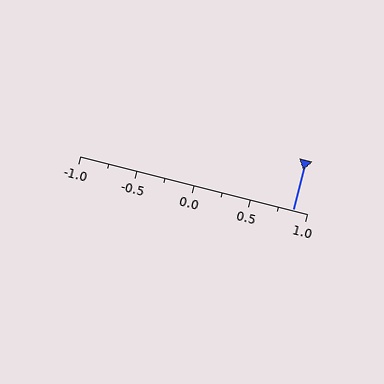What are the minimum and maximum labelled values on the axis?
The axis runs from -1.0 to 1.0.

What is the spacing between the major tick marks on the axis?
The major ticks are spaced 0.5 apart.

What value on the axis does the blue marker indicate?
The marker indicates approximately 0.88.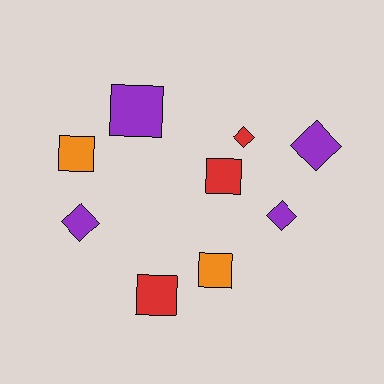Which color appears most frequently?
Purple, with 4 objects.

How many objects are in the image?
There are 9 objects.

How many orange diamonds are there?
There are no orange diamonds.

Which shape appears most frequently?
Square, with 5 objects.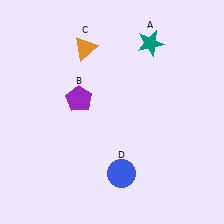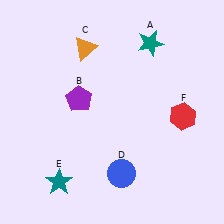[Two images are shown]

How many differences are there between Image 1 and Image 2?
There are 2 differences between the two images.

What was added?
A teal star (E), a red hexagon (F) were added in Image 2.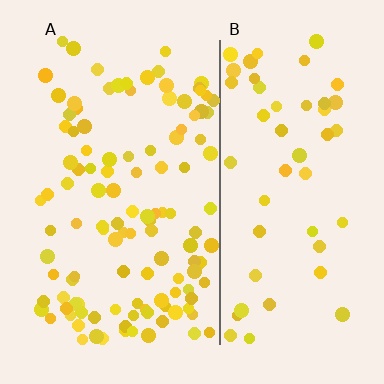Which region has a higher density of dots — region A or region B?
A (the left).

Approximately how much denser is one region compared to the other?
Approximately 2.2× — region A over region B.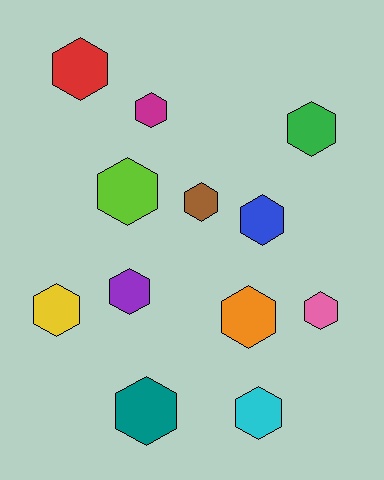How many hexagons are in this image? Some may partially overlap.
There are 12 hexagons.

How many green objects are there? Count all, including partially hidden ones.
There is 1 green object.